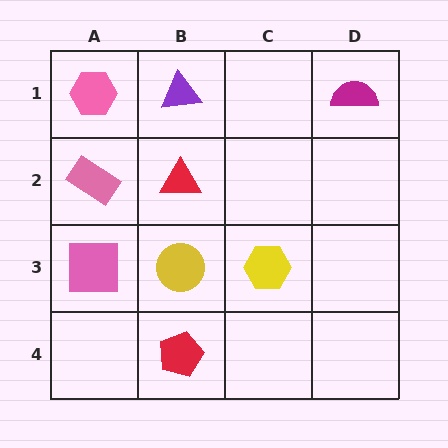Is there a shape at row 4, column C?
No, that cell is empty.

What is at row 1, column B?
A purple triangle.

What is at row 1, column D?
A magenta semicircle.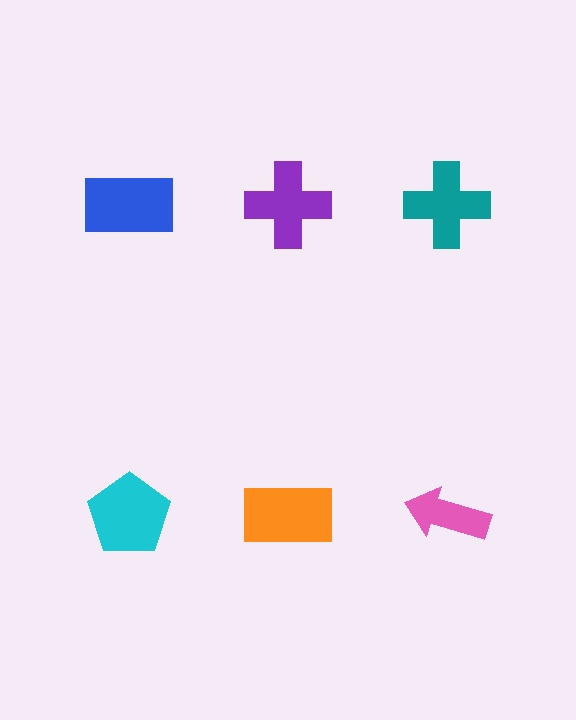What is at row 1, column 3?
A teal cross.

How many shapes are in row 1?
3 shapes.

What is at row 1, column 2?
A purple cross.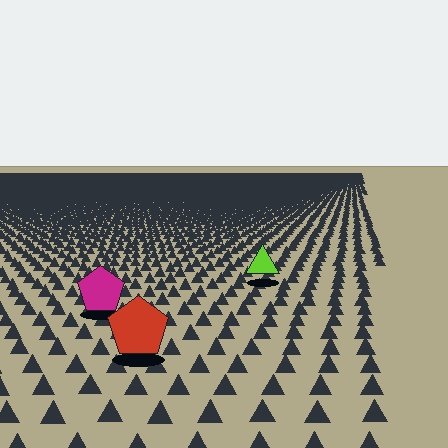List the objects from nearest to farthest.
From nearest to farthest: the red pentagon, the magenta pentagon, the lime triangle.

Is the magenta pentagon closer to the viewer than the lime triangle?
Yes. The magenta pentagon is closer — you can tell from the texture gradient: the ground texture is coarser near it.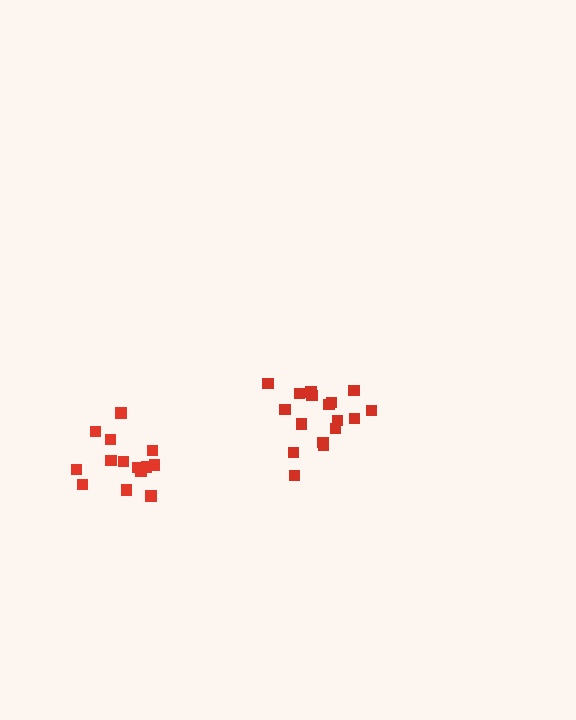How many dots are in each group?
Group 1: 14 dots, Group 2: 17 dots (31 total).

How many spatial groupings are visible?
There are 2 spatial groupings.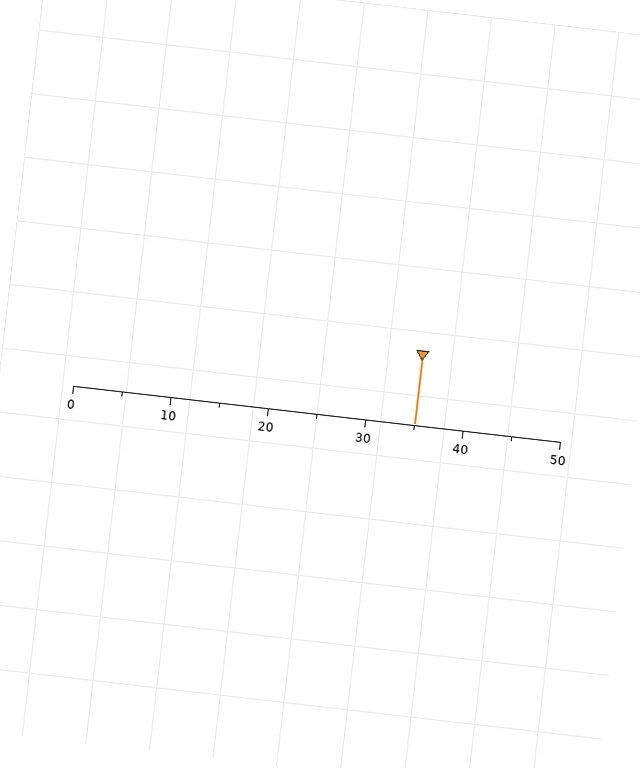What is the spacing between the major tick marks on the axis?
The major ticks are spaced 10 apart.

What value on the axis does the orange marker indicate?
The marker indicates approximately 35.